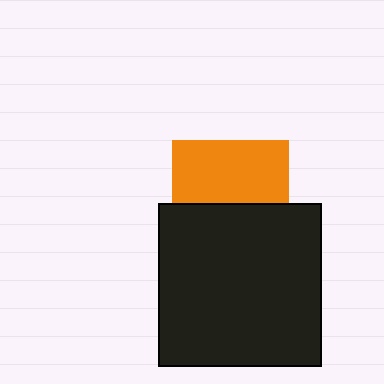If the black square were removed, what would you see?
You would see the complete orange square.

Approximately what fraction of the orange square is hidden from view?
Roughly 46% of the orange square is hidden behind the black square.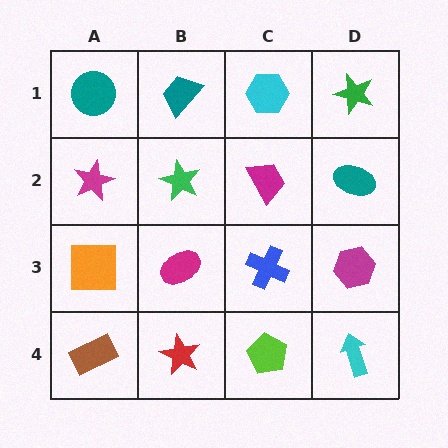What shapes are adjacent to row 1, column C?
A magenta trapezoid (row 2, column C), a teal trapezoid (row 1, column B), a green star (row 1, column D).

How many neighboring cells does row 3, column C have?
4.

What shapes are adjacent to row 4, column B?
A magenta ellipse (row 3, column B), a brown rectangle (row 4, column A), a lime pentagon (row 4, column C).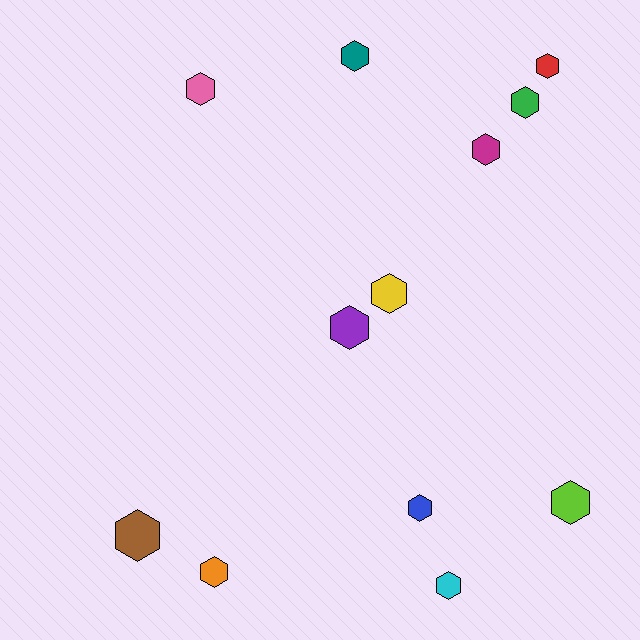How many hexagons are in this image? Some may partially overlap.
There are 12 hexagons.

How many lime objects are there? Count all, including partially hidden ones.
There is 1 lime object.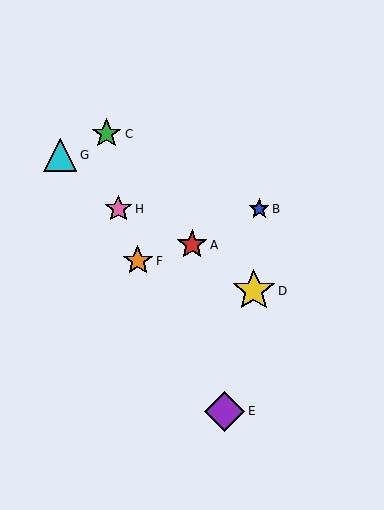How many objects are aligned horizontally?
2 objects (B, H) are aligned horizontally.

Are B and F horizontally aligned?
No, B is at y≈209 and F is at y≈261.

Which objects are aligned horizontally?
Objects B, H are aligned horizontally.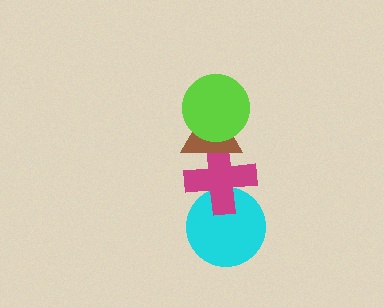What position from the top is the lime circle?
The lime circle is 1st from the top.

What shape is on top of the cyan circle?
The magenta cross is on top of the cyan circle.